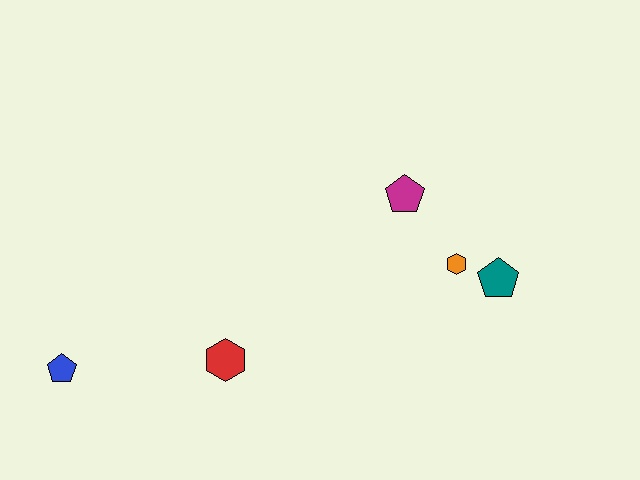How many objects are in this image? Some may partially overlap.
There are 5 objects.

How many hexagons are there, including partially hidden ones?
There are 2 hexagons.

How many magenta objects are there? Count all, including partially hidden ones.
There is 1 magenta object.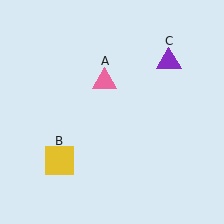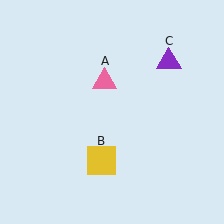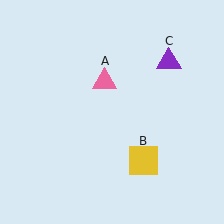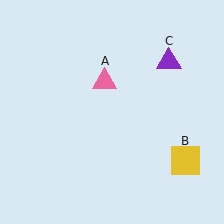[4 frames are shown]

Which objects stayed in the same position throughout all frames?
Pink triangle (object A) and purple triangle (object C) remained stationary.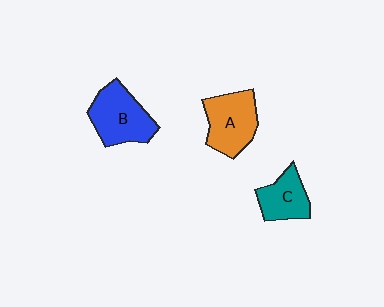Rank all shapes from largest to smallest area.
From largest to smallest: B (blue), A (orange), C (teal).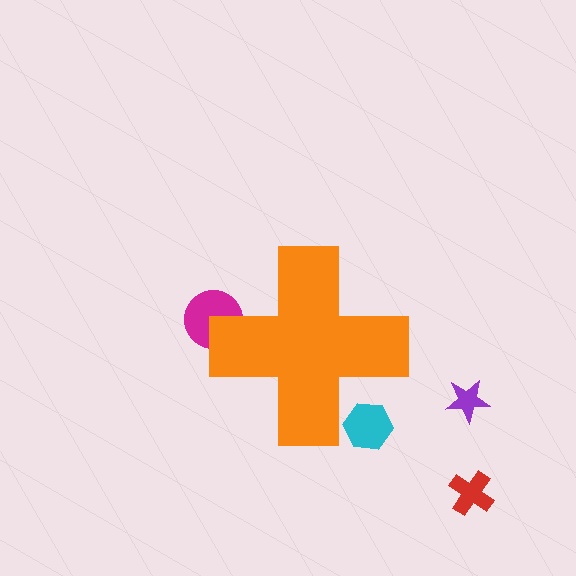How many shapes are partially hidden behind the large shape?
2 shapes are partially hidden.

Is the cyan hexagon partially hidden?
Yes, the cyan hexagon is partially hidden behind the orange cross.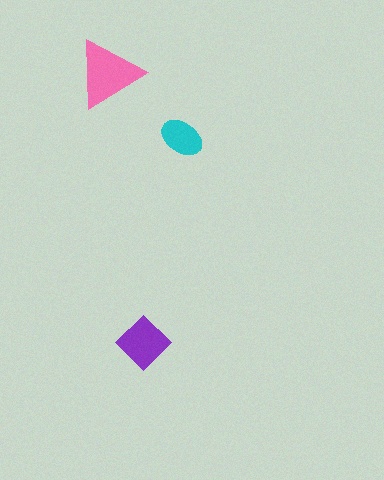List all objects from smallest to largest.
The cyan ellipse, the purple diamond, the pink triangle.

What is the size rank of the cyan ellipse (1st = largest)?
3rd.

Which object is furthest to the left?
The pink triangle is leftmost.